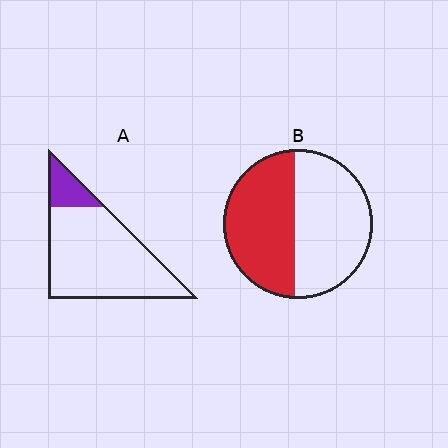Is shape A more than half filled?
No.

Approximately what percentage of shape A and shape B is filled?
A is approximately 15% and B is approximately 45%.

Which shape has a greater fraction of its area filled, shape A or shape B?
Shape B.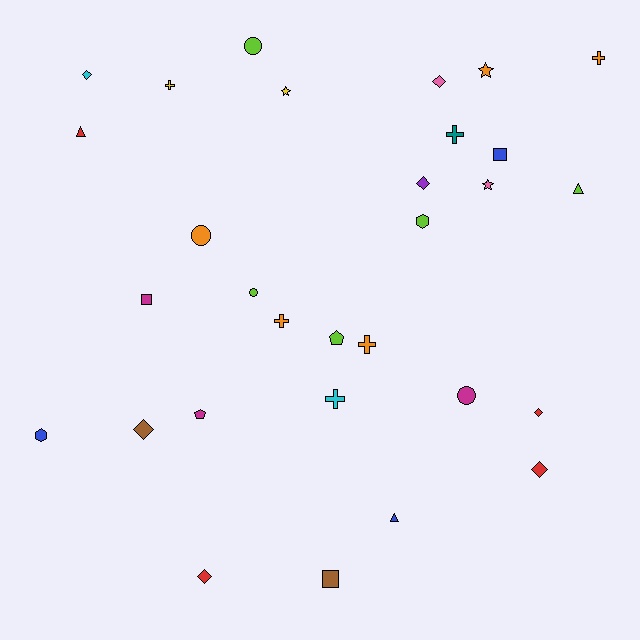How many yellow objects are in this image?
There are 2 yellow objects.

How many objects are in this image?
There are 30 objects.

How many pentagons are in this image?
There are 2 pentagons.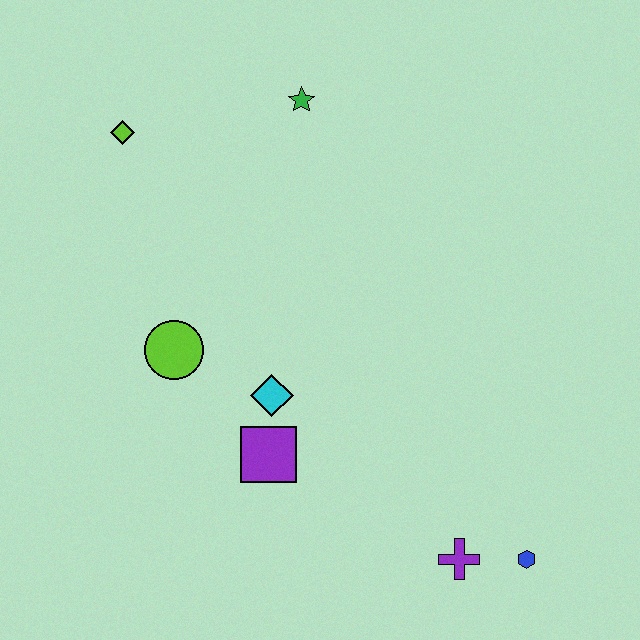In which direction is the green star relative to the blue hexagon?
The green star is above the blue hexagon.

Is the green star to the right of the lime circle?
Yes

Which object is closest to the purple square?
The cyan diamond is closest to the purple square.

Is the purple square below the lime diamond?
Yes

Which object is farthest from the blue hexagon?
The lime diamond is farthest from the blue hexagon.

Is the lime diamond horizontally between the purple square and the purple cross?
No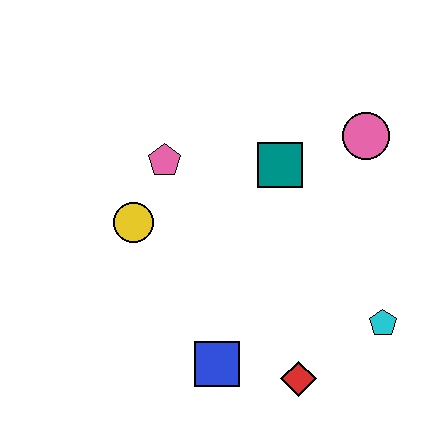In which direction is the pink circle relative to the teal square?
The pink circle is to the right of the teal square.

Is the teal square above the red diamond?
Yes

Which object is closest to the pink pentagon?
The yellow circle is closest to the pink pentagon.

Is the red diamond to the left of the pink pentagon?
No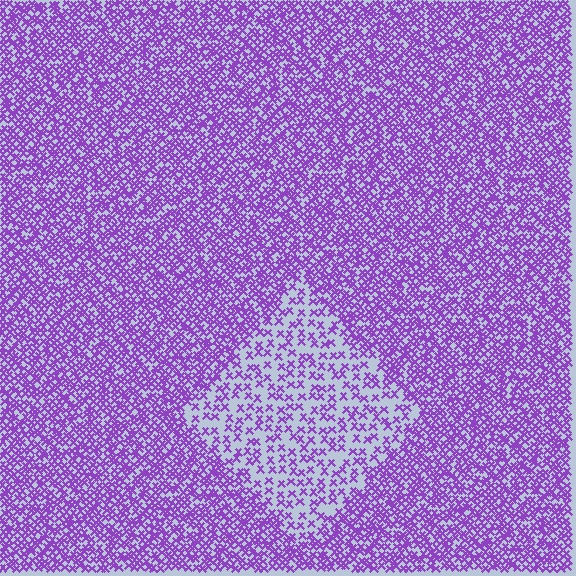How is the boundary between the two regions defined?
The boundary is defined by a change in element density (approximately 2.4x ratio). All elements are the same color, size, and shape.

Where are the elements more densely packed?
The elements are more densely packed outside the diamond boundary.